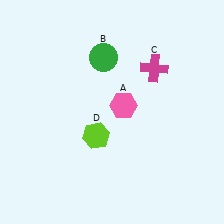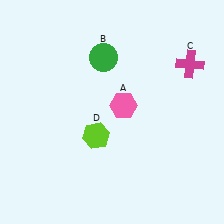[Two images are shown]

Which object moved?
The magenta cross (C) moved right.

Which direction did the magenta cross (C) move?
The magenta cross (C) moved right.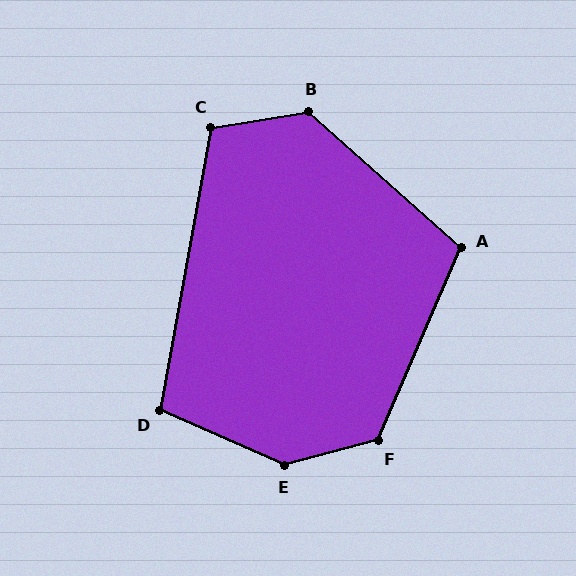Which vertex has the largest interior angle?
E, at approximately 141 degrees.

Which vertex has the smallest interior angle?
D, at approximately 103 degrees.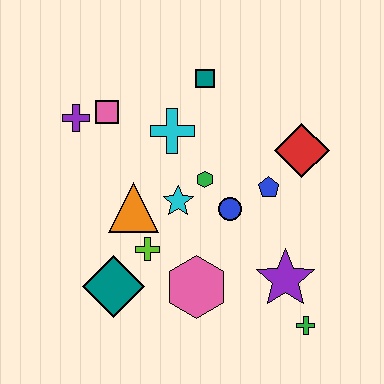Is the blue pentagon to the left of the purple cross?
No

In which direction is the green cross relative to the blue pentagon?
The green cross is below the blue pentagon.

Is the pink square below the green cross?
No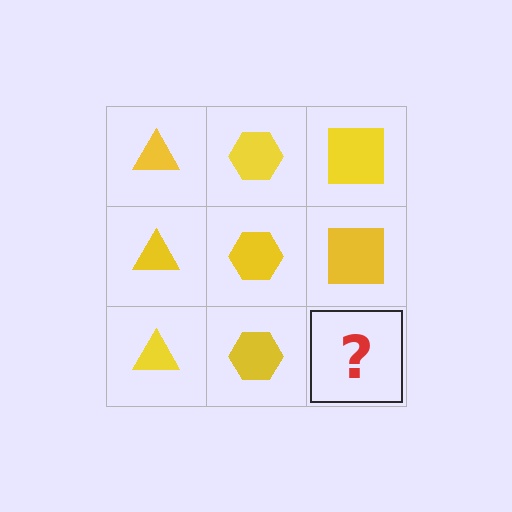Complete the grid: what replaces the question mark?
The question mark should be replaced with a yellow square.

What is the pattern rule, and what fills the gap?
The rule is that each column has a consistent shape. The gap should be filled with a yellow square.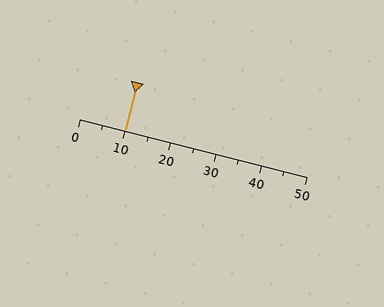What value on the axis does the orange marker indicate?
The marker indicates approximately 10.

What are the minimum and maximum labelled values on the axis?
The axis runs from 0 to 50.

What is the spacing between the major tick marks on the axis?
The major ticks are spaced 10 apart.